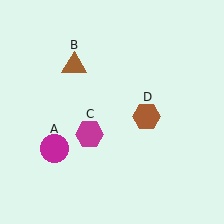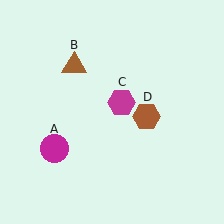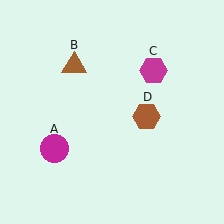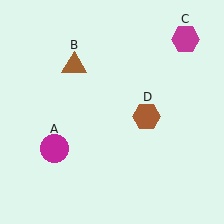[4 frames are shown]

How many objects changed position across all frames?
1 object changed position: magenta hexagon (object C).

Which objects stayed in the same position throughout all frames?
Magenta circle (object A) and brown triangle (object B) and brown hexagon (object D) remained stationary.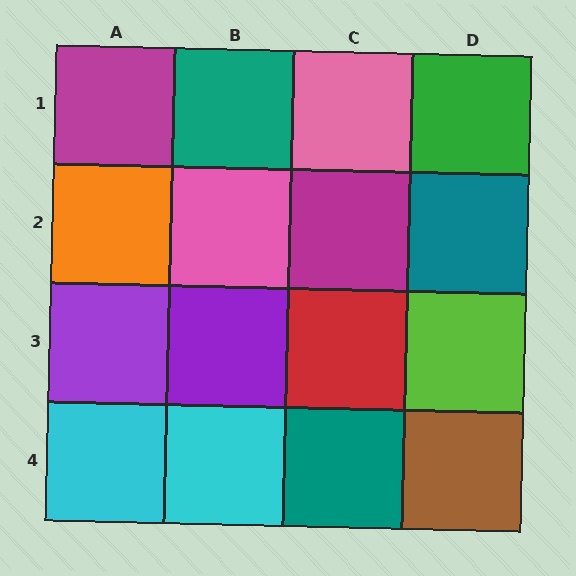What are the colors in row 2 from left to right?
Orange, pink, magenta, teal.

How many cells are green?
1 cell is green.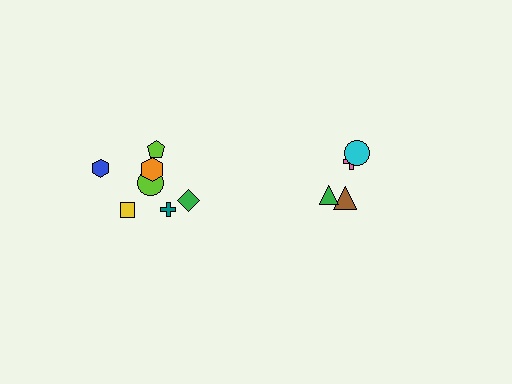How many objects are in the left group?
There are 7 objects.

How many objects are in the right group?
There are 4 objects.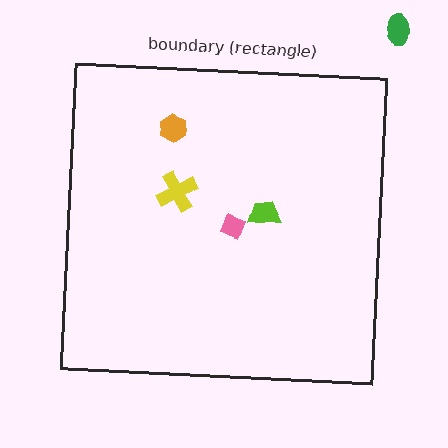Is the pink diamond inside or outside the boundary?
Inside.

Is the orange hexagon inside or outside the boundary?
Inside.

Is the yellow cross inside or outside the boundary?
Inside.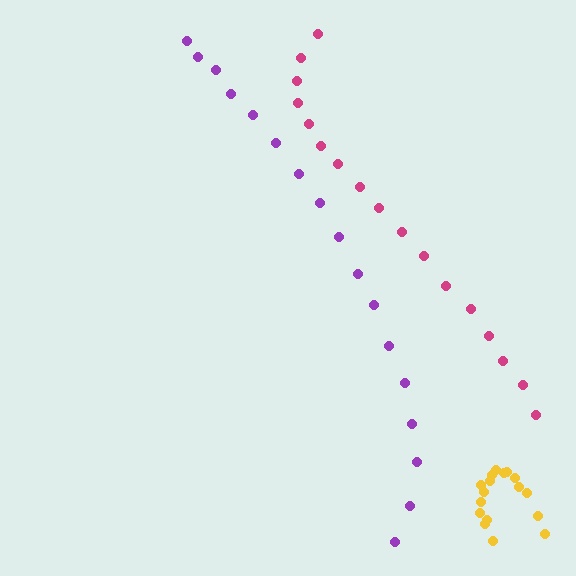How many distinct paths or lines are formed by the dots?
There are 3 distinct paths.